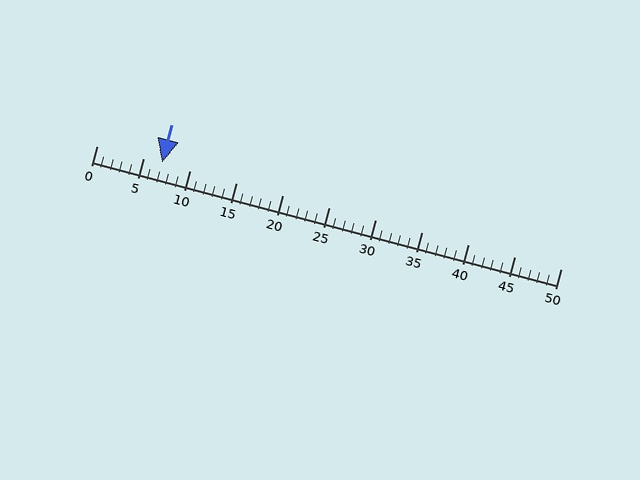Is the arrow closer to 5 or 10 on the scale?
The arrow is closer to 5.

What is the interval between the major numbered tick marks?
The major tick marks are spaced 5 units apart.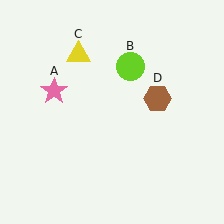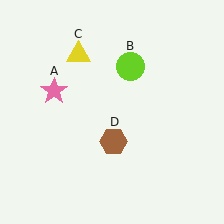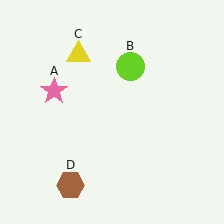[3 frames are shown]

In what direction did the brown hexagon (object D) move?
The brown hexagon (object D) moved down and to the left.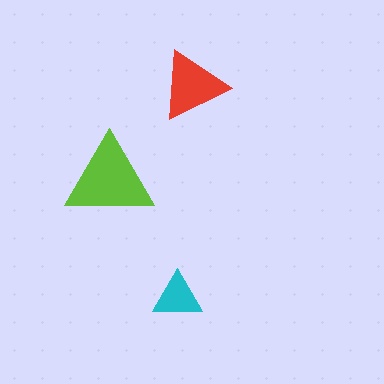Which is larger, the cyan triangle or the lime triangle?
The lime one.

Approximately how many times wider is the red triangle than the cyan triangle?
About 1.5 times wider.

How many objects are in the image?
There are 3 objects in the image.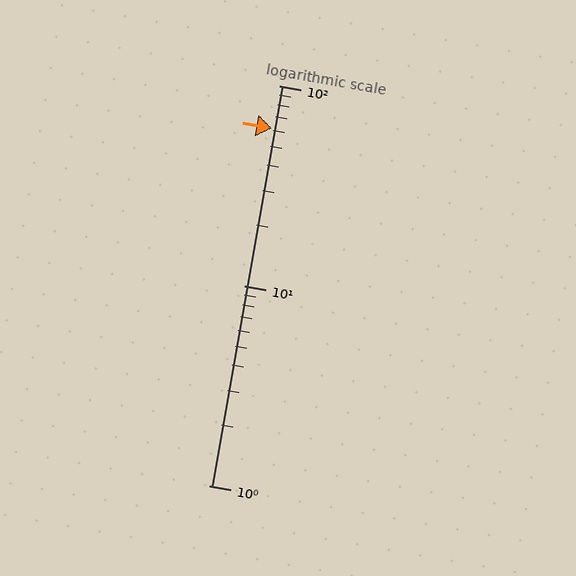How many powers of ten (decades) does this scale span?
The scale spans 2 decades, from 1 to 100.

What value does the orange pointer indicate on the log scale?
The pointer indicates approximately 61.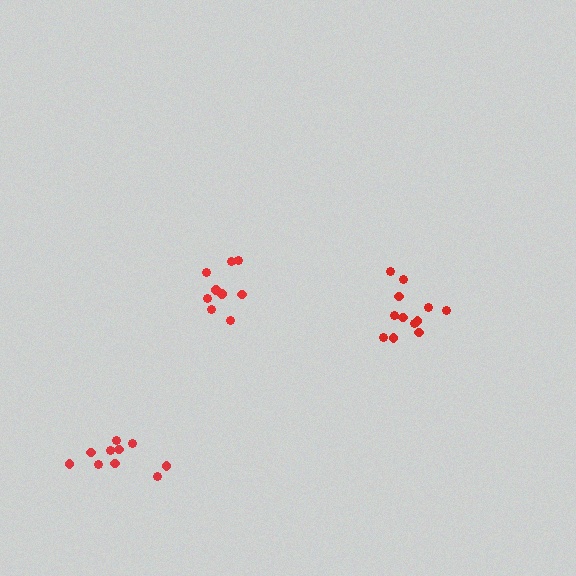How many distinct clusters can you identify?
There are 3 distinct clusters.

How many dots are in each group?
Group 1: 9 dots, Group 2: 12 dots, Group 3: 10 dots (31 total).